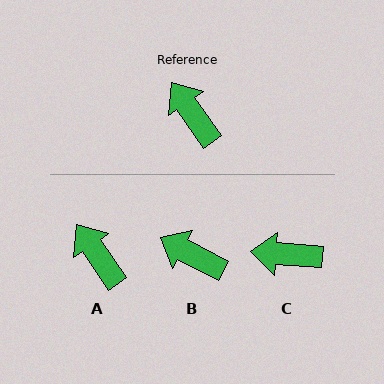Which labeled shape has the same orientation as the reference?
A.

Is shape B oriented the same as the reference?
No, it is off by about 28 degrees.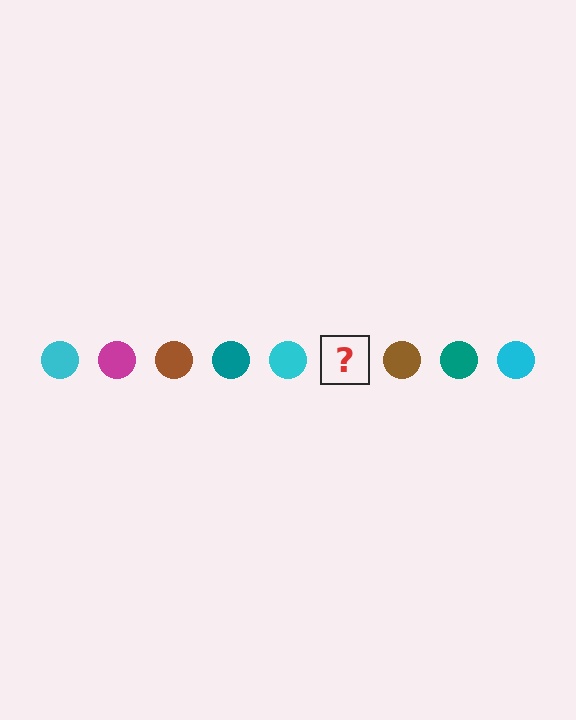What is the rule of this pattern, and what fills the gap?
The rule is that the pattern cycles through cyan, magenta, brown, teal circles. The gap should be filled with a magenta circle.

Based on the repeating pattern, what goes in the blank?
The blank should be a magenta circle.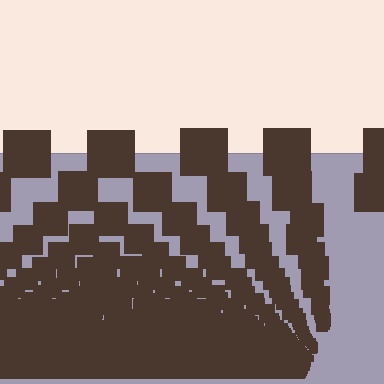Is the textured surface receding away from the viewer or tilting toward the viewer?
The surface appears to tilt toward the viewer. Texture elements get larger and sparser toward the top.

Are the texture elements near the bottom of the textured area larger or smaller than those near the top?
Smaller. The gradient is inverted — elements near the bottom are smaller and denser.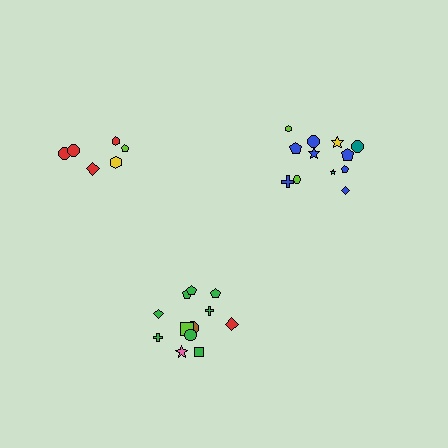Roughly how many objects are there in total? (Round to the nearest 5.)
Roughly 30 objects in total.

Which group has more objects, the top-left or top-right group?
The top-right group.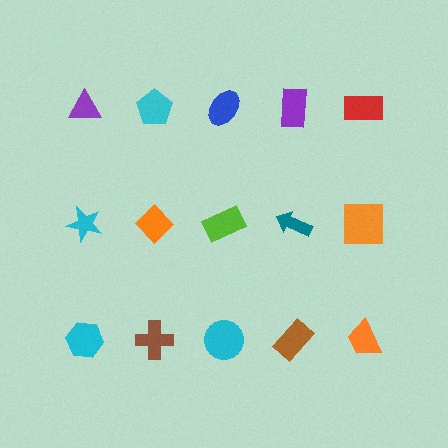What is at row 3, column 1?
A cyan hexagon.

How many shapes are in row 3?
5 shapes.